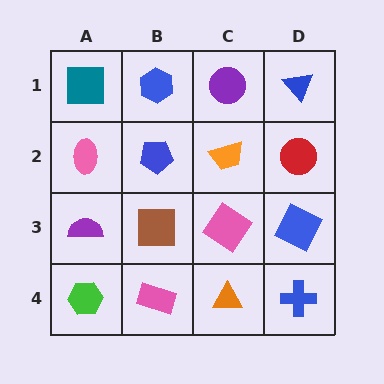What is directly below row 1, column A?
A pink ellipse.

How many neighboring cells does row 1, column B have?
3.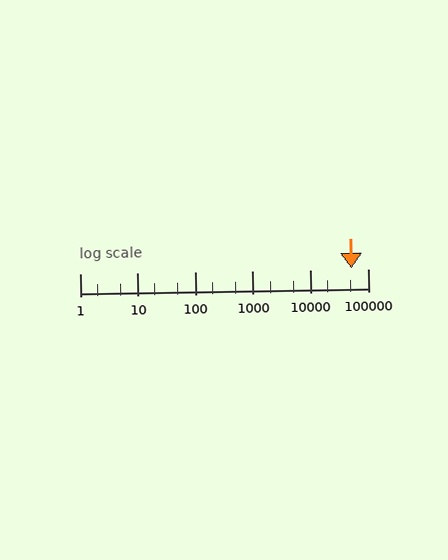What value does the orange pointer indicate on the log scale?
The pointer indicates approximately 52000.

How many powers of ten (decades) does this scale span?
The scale spans 5 decades, from 1 to 100000.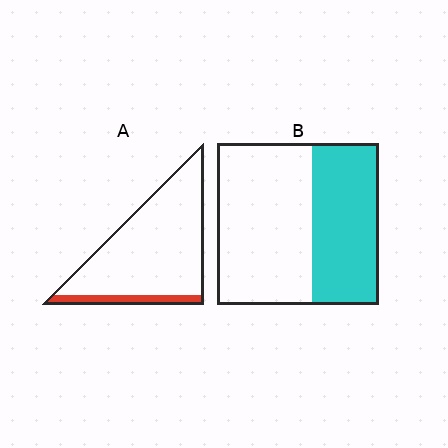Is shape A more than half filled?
No.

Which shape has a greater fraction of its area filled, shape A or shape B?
Shape B.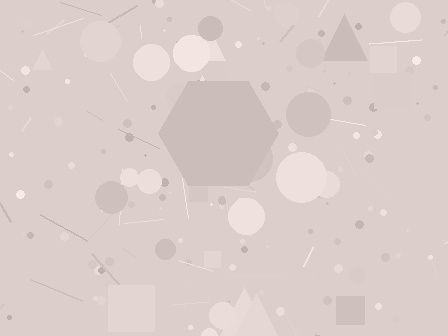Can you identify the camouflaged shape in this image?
The camouflaged shape is a hexagon.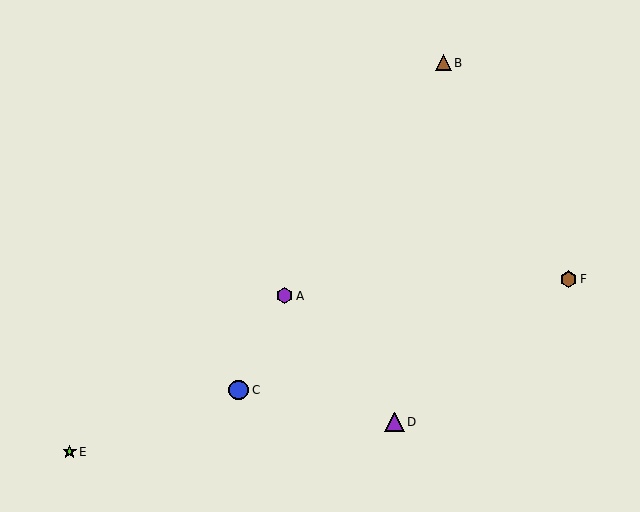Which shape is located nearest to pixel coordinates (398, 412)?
The purple triangle (labeled D) at (395, 422) is nearest to that location.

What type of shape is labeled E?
Shape E is a lime star.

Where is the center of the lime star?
The center of the lime star is at (70, 452).